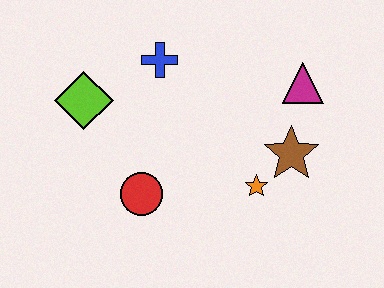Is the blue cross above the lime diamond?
Yes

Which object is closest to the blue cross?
The lime diamond is closest to the blue cross.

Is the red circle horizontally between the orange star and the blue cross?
No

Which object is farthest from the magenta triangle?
The lime diamond is farthest from the magenta triangle.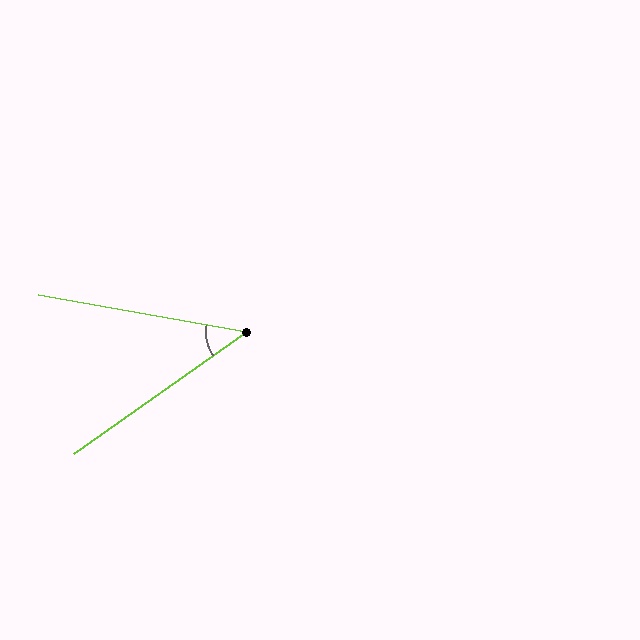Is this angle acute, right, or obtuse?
It is acute.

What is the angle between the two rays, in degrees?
Approximately 45 degrees.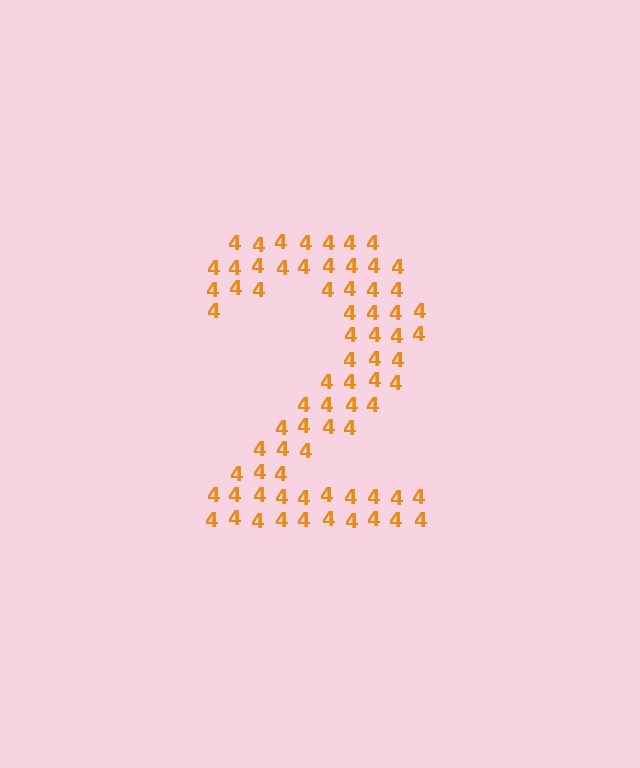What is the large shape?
The large shape is the digit 2.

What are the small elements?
The small elements are digit 4's.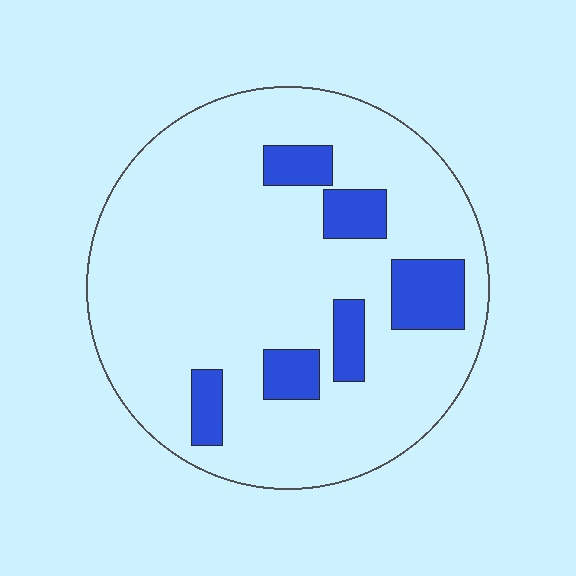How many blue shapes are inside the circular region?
6.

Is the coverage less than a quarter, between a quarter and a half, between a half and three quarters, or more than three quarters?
Less than a quarter.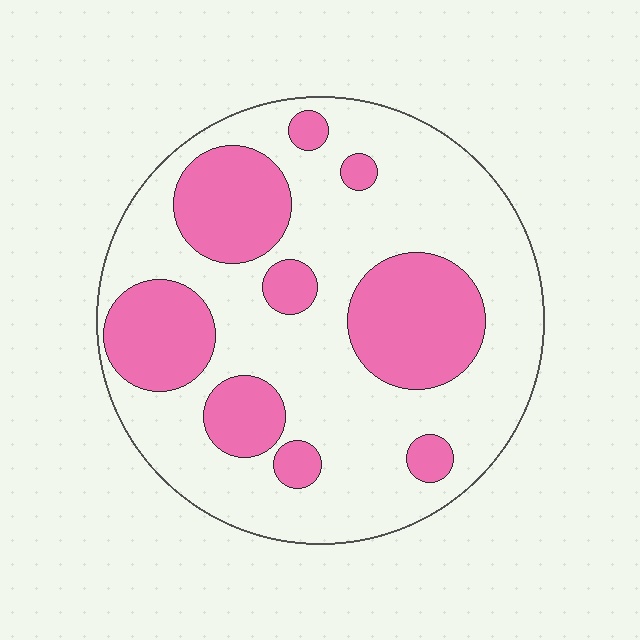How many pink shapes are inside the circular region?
9.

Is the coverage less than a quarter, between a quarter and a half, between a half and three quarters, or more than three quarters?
Between a quarter and a half.